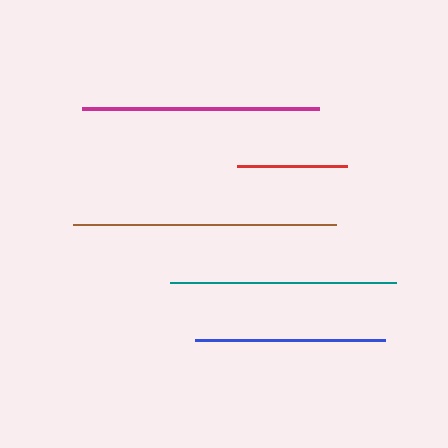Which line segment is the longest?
The brown line is the longest at approximately 263 pixels.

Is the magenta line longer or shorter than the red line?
The magenta line is longer than the red line.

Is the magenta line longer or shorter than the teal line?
The magenta line is longer than the teal line.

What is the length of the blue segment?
The blue segment is approximately 190 pixels long.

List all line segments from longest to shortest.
From longest to shortest: brown, magenta, teal, blue, red.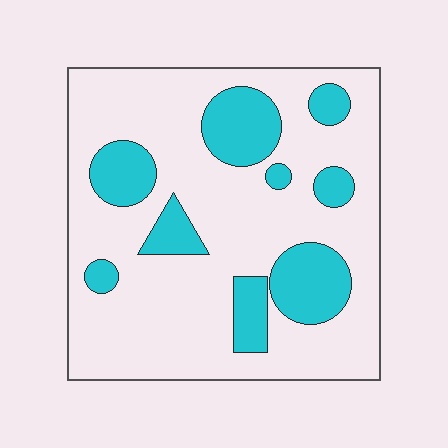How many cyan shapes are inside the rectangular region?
9.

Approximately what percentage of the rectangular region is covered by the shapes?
Approximately 25%.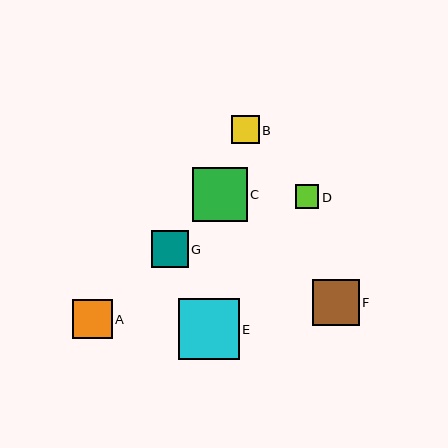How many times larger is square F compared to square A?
Square F is approximately 1.2 times the size of square A.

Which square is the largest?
Square E is the largest with a size of approximately 61 pixels.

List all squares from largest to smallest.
From largest to smallest: E, C, F, A, G, B, D.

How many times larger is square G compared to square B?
Square G is approximately 1.3 times the size of square B.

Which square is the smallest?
Square D is the smallest with a size of approximately 24 pixels.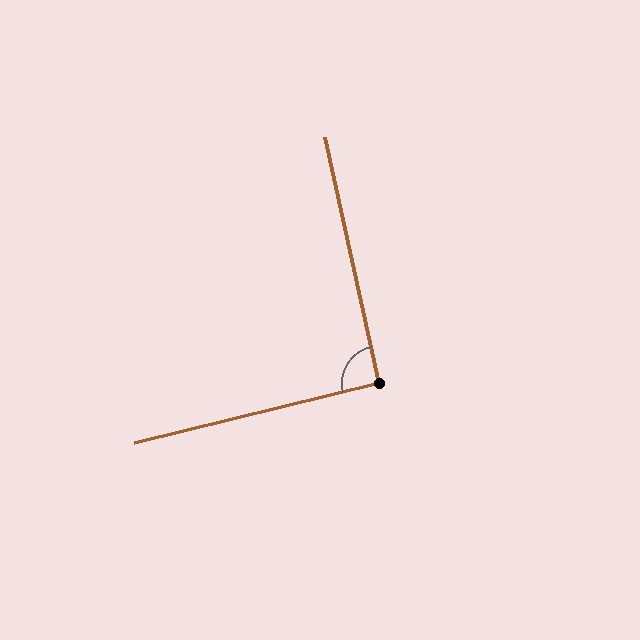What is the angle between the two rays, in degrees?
Approximately 91 degrees.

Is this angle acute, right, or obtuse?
It is approximately a right angle.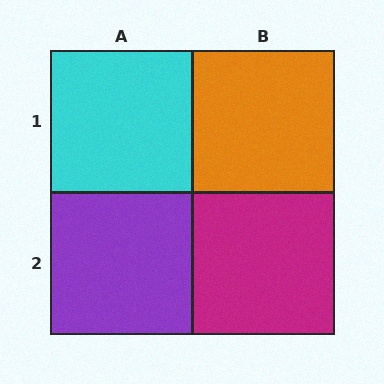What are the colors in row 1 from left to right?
Cyan, orange.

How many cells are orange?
1 cell is orange.